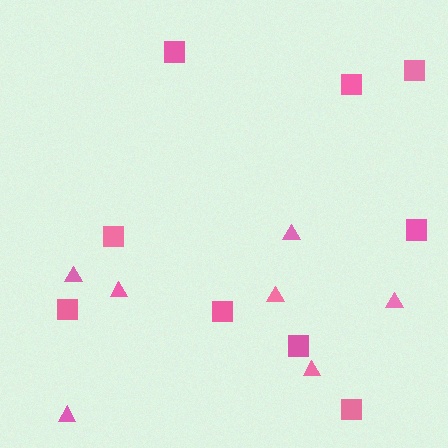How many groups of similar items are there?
There are 2 groups: one group of triangles (7) and one group of squares (9).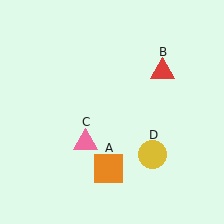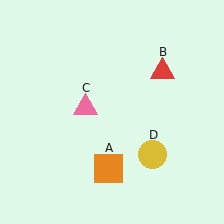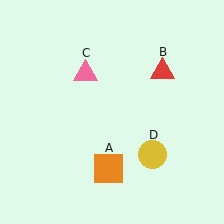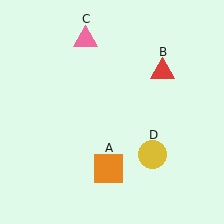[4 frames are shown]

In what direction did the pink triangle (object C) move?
The pink triangle (object C) moved up.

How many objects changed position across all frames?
1 object changed position: pink triangle (object C).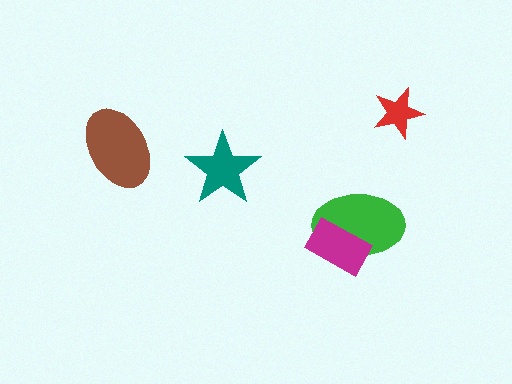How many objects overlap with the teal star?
0 objects overlap with the teal star.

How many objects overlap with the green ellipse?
1 object overlaps with the green ellipse.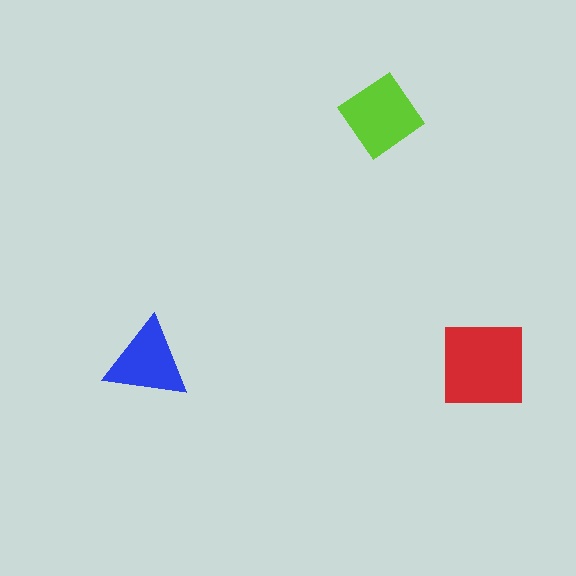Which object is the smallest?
The blue triangle.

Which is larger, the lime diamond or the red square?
The red square.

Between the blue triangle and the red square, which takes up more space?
The red square.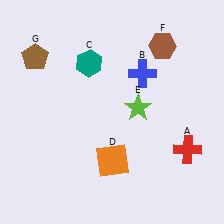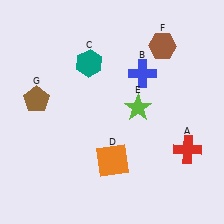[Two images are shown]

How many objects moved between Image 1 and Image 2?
1 object moved between the two images.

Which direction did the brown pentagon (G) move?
The brown pentagon (G) moved down.